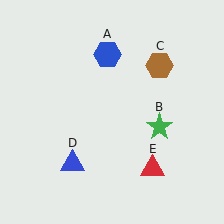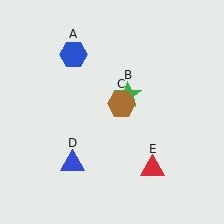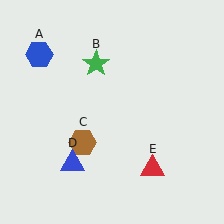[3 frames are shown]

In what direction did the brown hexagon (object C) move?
The brown hexagon (object C) moved down and to the left.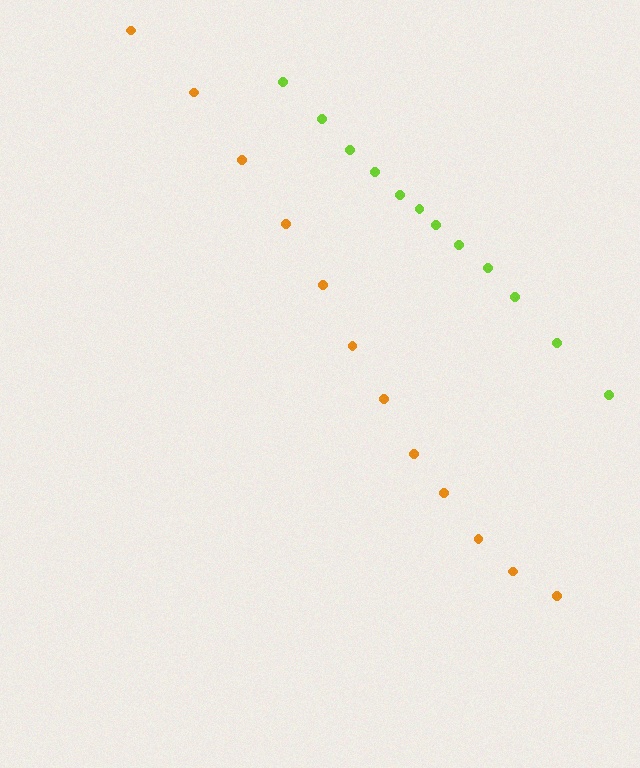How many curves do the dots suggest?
There are 2 distinct paths.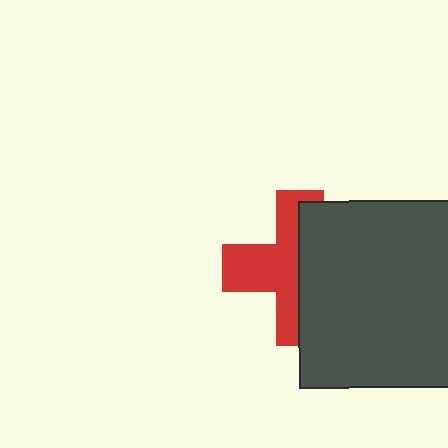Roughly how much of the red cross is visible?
About half of it is visible (roughly 50%).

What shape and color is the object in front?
The object in front is a dark gray square.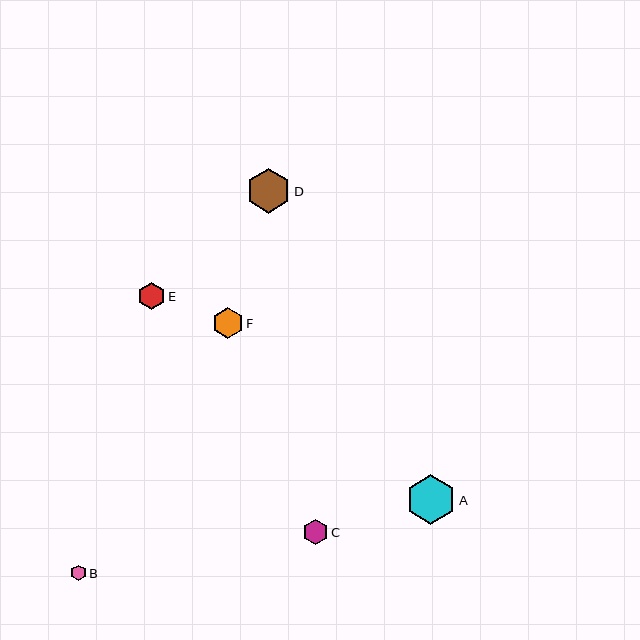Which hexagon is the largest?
Hexagon A is the largest with a size of approximately 50 pixels.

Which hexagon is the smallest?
Hexagon B is the smallest with a size of approximately 15 pixels.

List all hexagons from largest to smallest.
From largest to smallest: A, D, F, E, C, B.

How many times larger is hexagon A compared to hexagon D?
Hexagon A is approximately 1.1 times the size of hexagon D.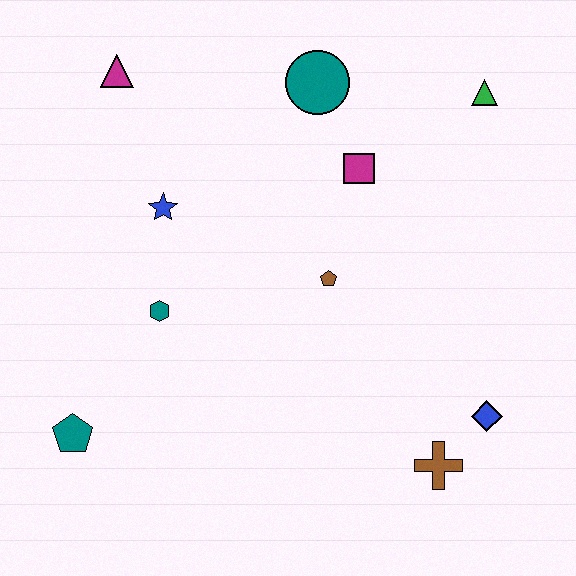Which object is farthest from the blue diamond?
The magenta triangle is farthest from the blue diamond.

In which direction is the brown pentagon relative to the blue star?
The brown pentagon is to the right of the blue star.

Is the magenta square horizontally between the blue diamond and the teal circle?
Yes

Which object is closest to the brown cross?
The blue diamond is closest to the brown cross.